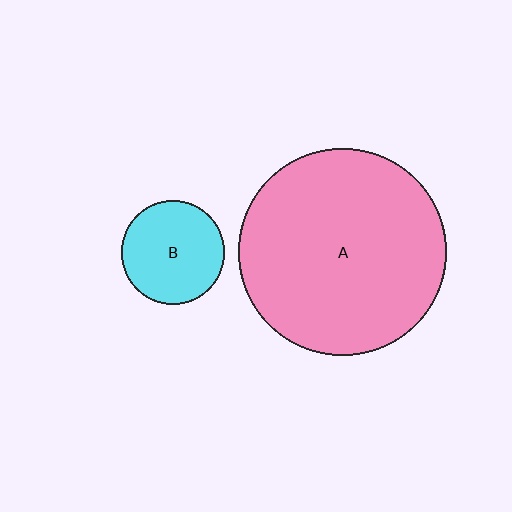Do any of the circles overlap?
No, none of the circles overlap.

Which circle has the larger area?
Circle A (pink).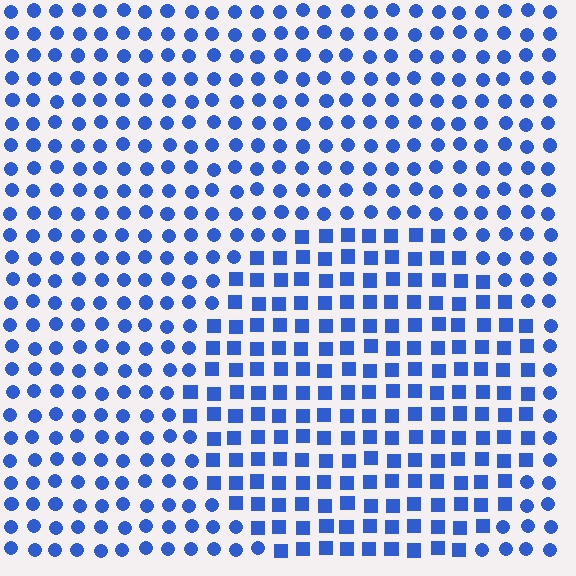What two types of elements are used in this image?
The image uses squares inside the circle region and circles outside it.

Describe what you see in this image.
The image is filled with small blue elements arranged in a uniform grid. A circle-shaped region contains squares, while the surrounding area contains circles. The boundary is defined purely by the change in element shape.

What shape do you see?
I see a circle.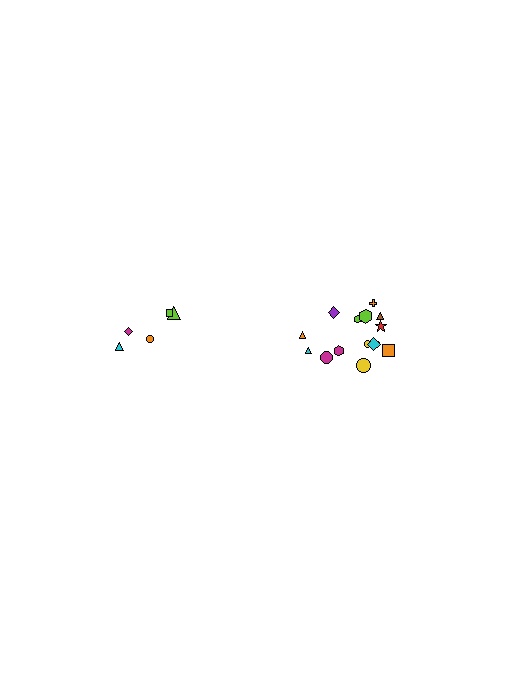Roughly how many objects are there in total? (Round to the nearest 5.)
Roughly 20 objects in total.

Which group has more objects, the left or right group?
The right group.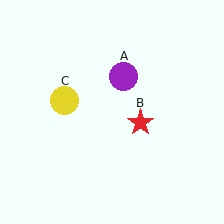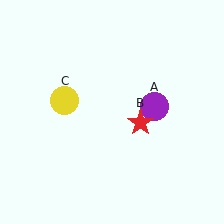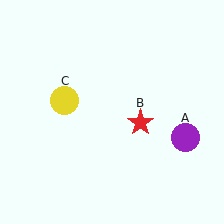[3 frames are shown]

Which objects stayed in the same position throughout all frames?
Red star (object B) and yellow circle (object C) remained stationary.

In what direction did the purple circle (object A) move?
The purple circle (object A) moved down and to the right.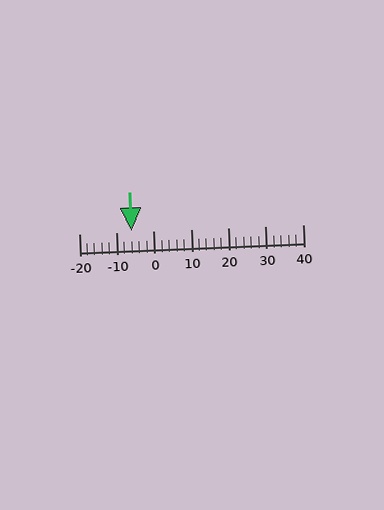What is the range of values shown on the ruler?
The ruler shows values from -20 to 40.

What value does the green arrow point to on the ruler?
The green arrow points to approximately -6.